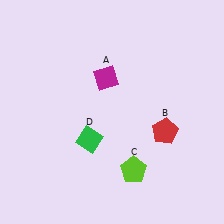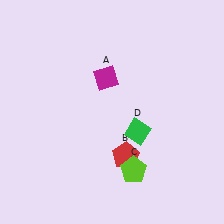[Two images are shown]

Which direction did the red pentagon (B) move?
The red pentagon (B) moved left.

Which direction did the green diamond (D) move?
The green diamond (D) moved right.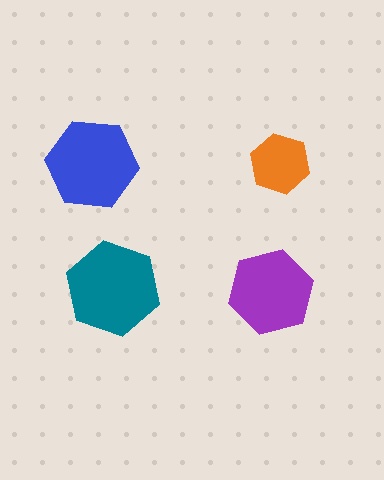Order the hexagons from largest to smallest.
the teal one, the blue one, the purple one, the orange one.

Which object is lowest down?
The purple hexagon is bottommost.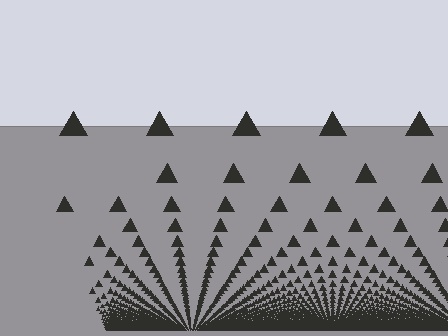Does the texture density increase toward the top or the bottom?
Density increases toward the bottom.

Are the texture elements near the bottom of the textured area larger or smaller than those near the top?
Smaller. The gradient is inverted — elements near the bottom are smaller and denser.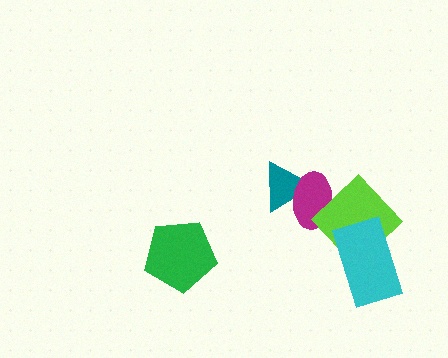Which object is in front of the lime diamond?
The cyan rectangle is in front of the lime diamond.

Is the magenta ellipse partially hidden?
Yes, it is partially covered by another shape.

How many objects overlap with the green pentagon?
0 objects overlap with the green pentagon.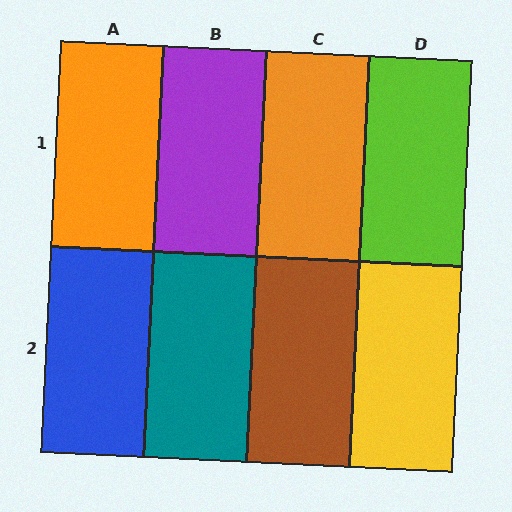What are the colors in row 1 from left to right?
Orange, purple, orange, lime.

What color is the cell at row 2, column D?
Yellow.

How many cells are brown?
1 cell is brown.